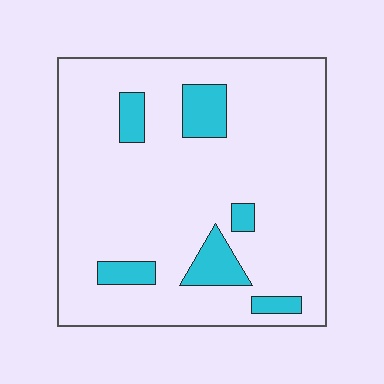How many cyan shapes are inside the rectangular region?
6.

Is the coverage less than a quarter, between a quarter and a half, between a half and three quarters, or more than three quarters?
Less than a quarter.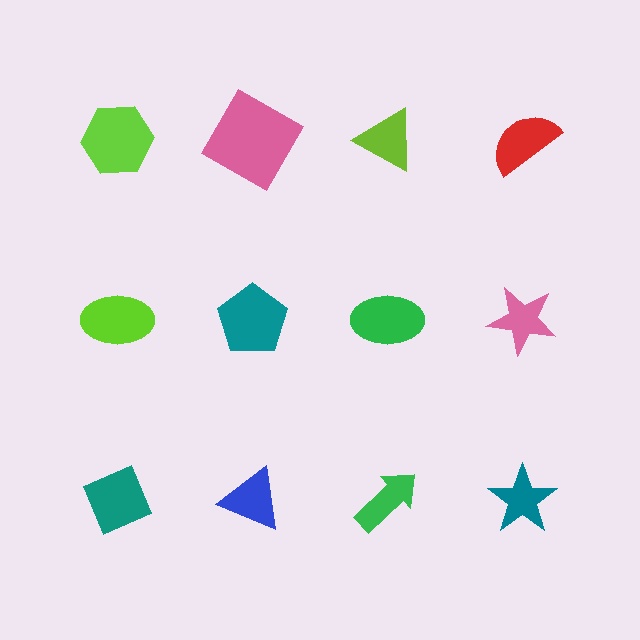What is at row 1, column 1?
A lime hexagon.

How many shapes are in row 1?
4 shapes.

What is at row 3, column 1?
A teal diamond.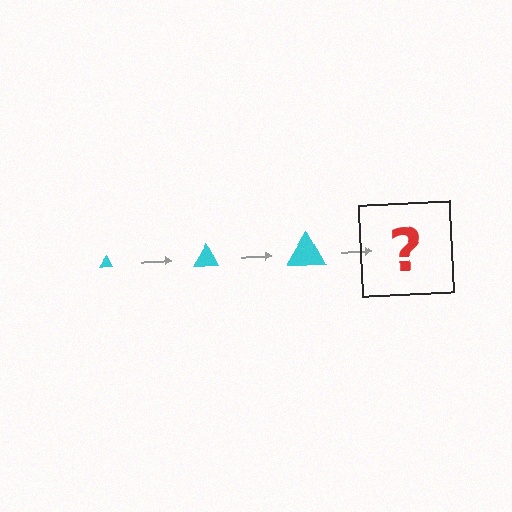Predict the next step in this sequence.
The next step is a cyan triangle, larger than the previous one.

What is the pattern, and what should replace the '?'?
The pattern is that the triangle gets progressively larger each step. The '?' should be a cyan triangle, larger than the previous one.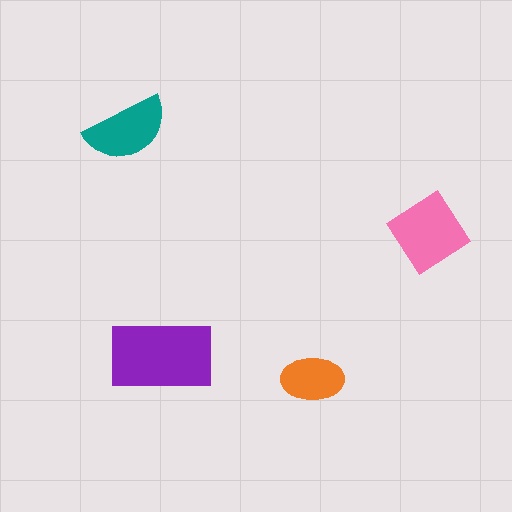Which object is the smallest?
The orange ellipse.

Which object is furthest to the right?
The pink diamond is rightmost.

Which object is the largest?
The purple rectangle.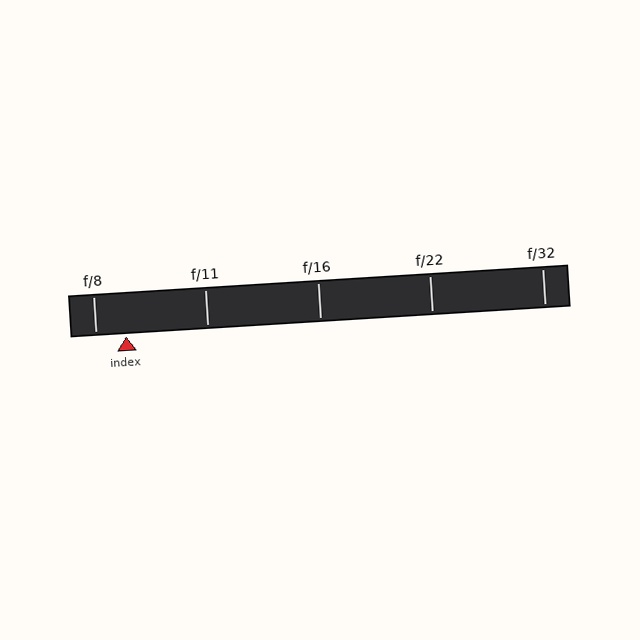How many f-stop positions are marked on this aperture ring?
There are 5 f-stop positions marked.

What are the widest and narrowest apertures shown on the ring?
The widest aperture shown is f/8 and the narrowest is f/32.